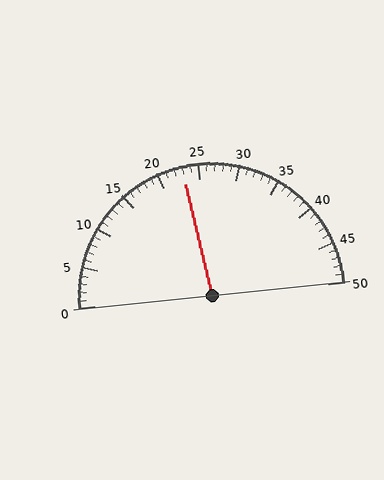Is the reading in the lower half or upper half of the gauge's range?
The reading is in the lower half of the range (0 to 50).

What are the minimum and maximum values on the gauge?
The gauge ranges from 0 to 50.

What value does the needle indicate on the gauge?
The needle indicates approximately 23.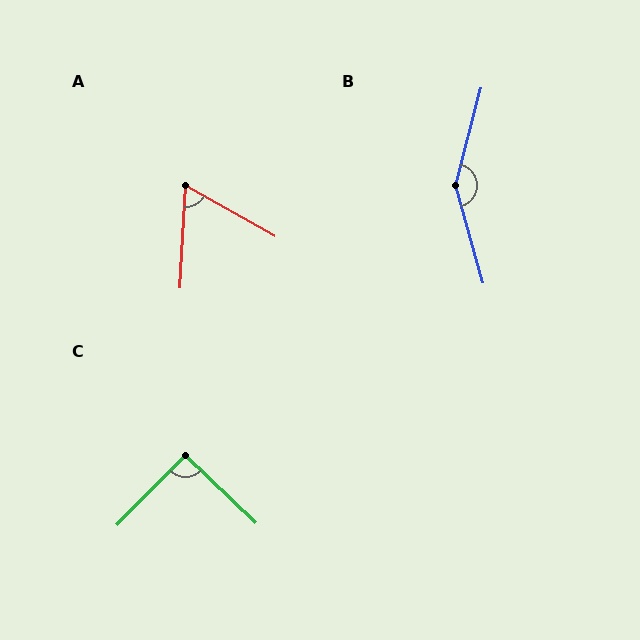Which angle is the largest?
B, at approximately 150 degrees.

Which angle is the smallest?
A, at approximately 64 degrees.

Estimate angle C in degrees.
Approximately 91 degrees.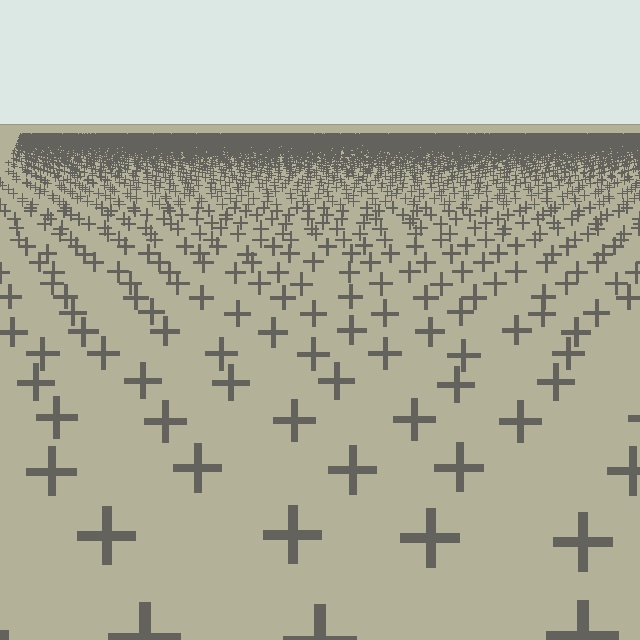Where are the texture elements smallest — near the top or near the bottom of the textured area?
Near the top.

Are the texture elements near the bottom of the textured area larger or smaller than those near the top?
Larger. Near the bottom, elements are closer to the viewer and appear at a bigger on-screen size.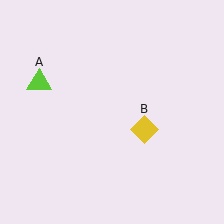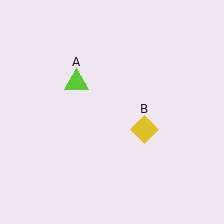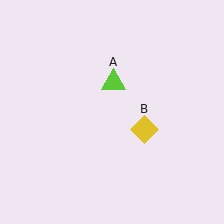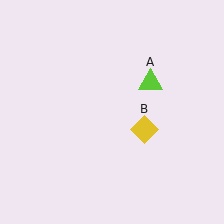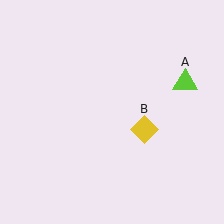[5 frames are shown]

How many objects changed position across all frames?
1 object changed position: lime triangle (object A).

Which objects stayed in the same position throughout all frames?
Yellow diamond (object B) remained stationary.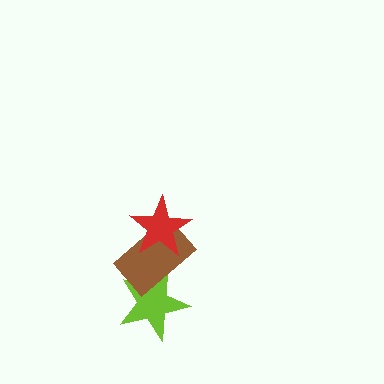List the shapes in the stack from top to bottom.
From top to bottom: the red star, the brown rectangle, the lime star.